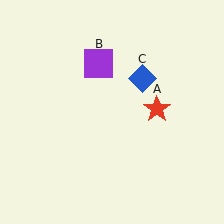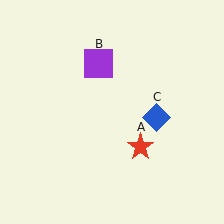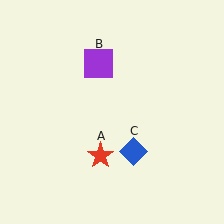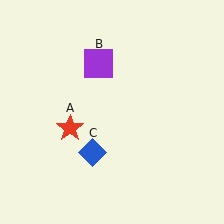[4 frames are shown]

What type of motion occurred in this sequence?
The red star (object A), blue diamond (object C) rotated clockwise around the center of the scene.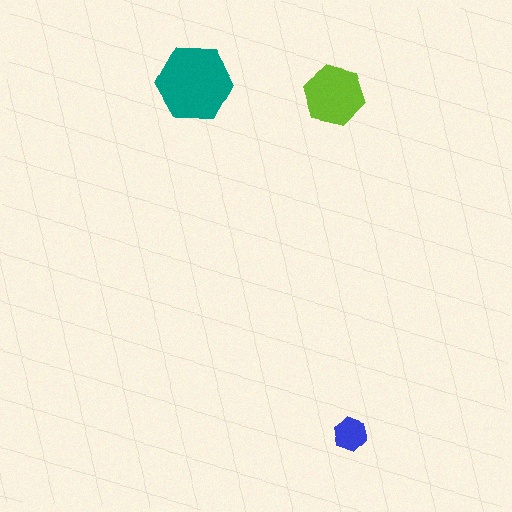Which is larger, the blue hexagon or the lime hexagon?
The lime one.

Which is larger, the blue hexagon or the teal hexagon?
The teal one.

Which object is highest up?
The teal hexagon is topmost.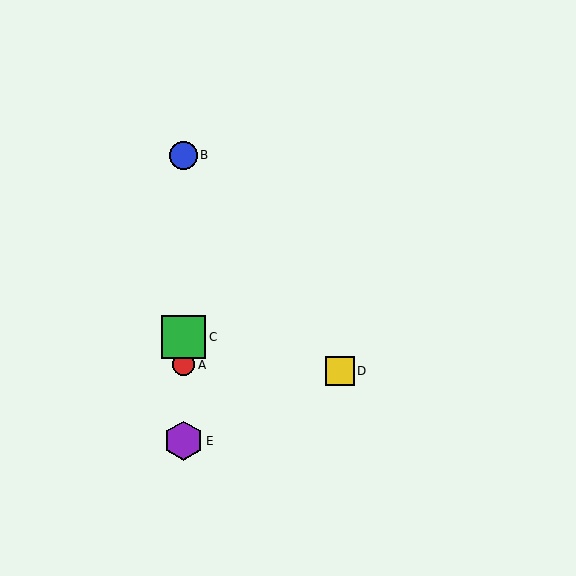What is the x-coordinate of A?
Object A is at x≈184.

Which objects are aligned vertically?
Objects A, B, C, E are aligned vertically.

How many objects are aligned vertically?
4 objects (A, B, C, E) are aligned vertically.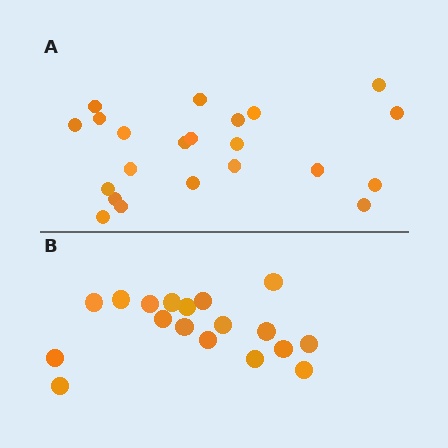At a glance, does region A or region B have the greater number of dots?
Region A (the top region) has more dots.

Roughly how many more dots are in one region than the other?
Region A has about 4 more dots than region B.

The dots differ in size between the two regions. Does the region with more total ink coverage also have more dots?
No. Region B has more total ink coverage because its dots are larger, but region A actually contains more individual dots. Total area can be misleading — the number of items is what matters here.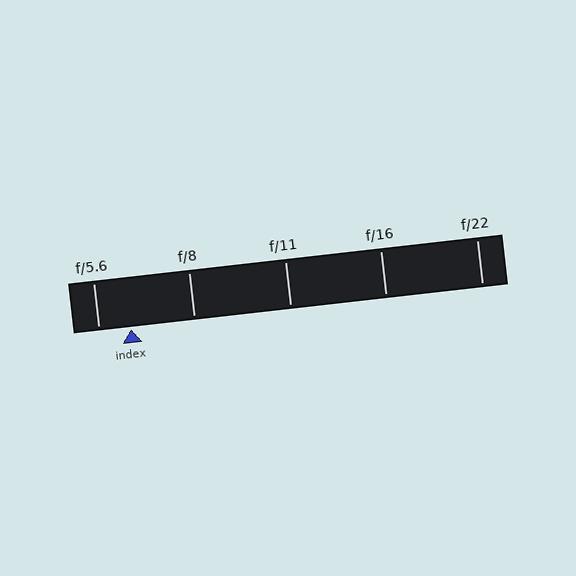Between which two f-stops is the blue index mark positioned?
The index mark is between f/5.6 and f/8.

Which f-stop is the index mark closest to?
The index mark is closest to f/5.6.